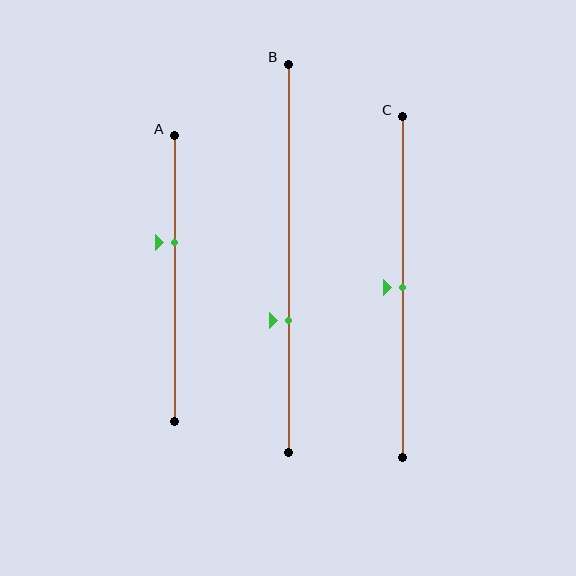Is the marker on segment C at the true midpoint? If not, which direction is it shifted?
Yes, the marker on segment C is at the true midpoint.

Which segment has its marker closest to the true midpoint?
Segment C has its marker closest to the true midpoint.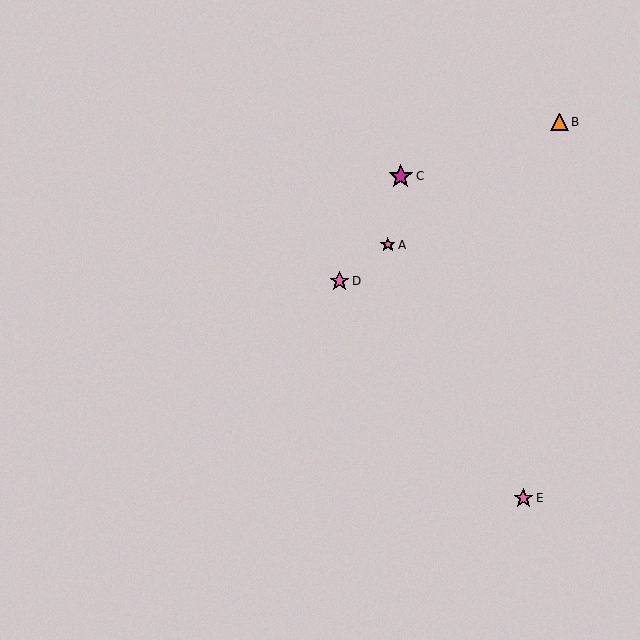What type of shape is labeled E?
Shape E is a pink star.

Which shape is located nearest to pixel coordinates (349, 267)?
The pink star (labeled D) at (339, 281) is nearest to that location.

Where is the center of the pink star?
The center of the pink star is at (388, 245).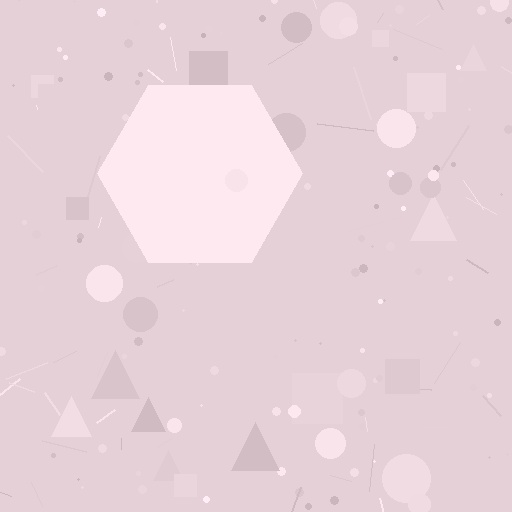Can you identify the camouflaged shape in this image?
The camouflaged shape is a hexagon.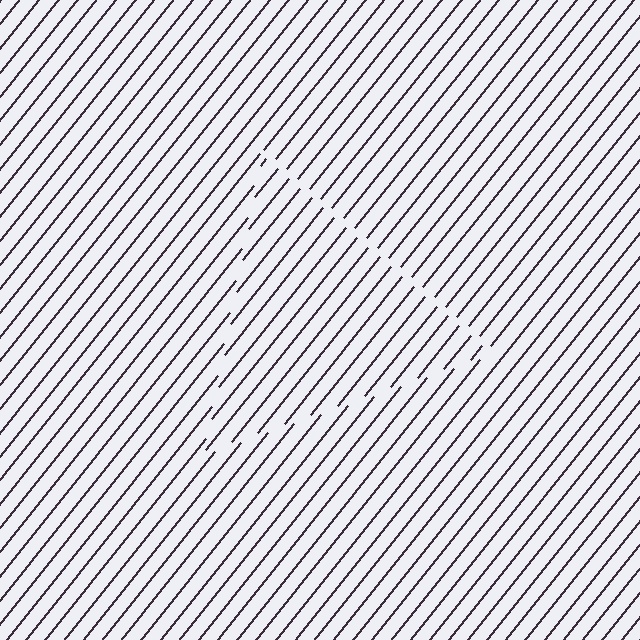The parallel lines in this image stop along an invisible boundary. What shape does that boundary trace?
An illusory triangle. The interior of the shape contains the same grating, shifted by half a period — the contour is defined by the phase discontinuity where line-ends from the inner and outer gratings abut.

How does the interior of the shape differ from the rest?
The interior of the shape contains the same grating, shifted by half a period — the contour is defined by the phase discontinuity where line-ends from the inner and outer gratings abut.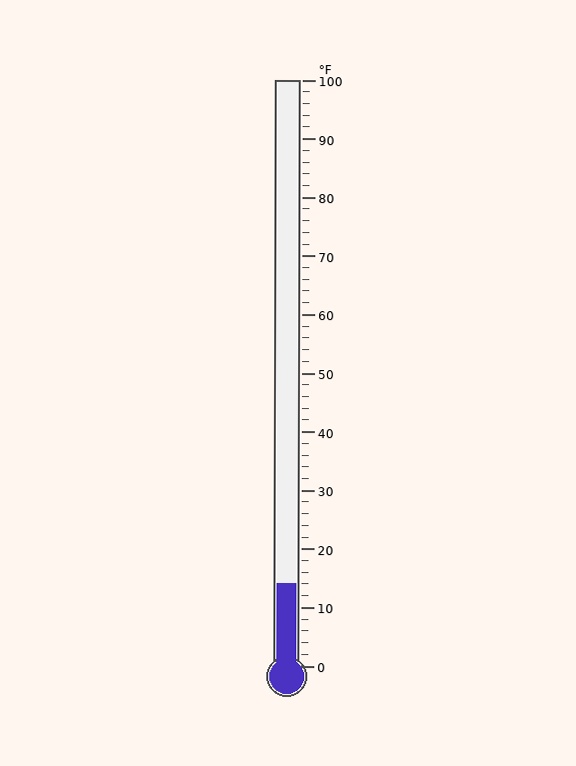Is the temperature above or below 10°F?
The temperature is above 10°F.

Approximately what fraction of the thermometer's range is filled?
The thermometer is filled to approximately 15% of its range.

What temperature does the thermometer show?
The thermometer shows approximately 14°F.